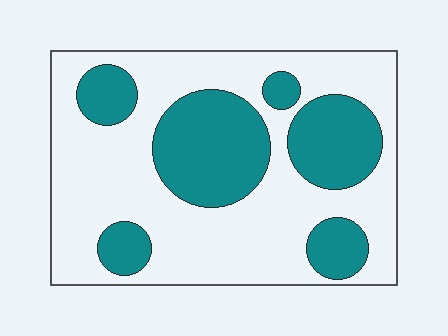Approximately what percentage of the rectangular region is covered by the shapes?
Approximately 35%.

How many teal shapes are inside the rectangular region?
6.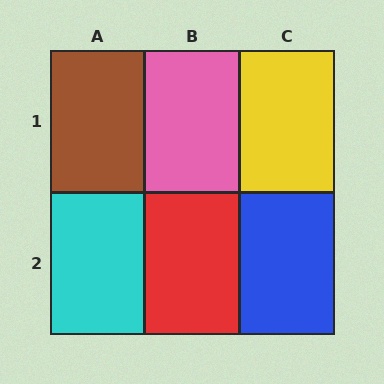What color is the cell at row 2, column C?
Blue.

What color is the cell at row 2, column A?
Cyan.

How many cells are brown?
1 cell is brown.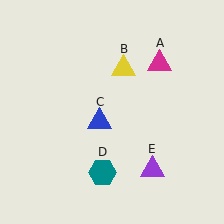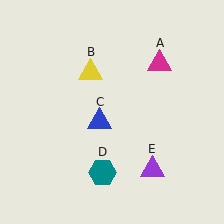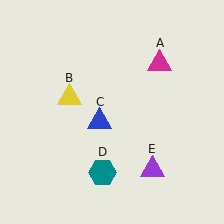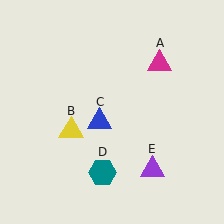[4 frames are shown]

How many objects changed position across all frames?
1 object changed position: yellow triangle (object B).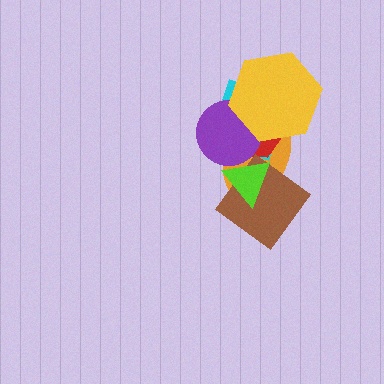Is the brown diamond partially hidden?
Yes, it is partially covered by another shape.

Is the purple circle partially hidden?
Yes, it is partially covered by another shape.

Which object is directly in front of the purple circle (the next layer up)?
The lime triangle is directly in front of the purple circle.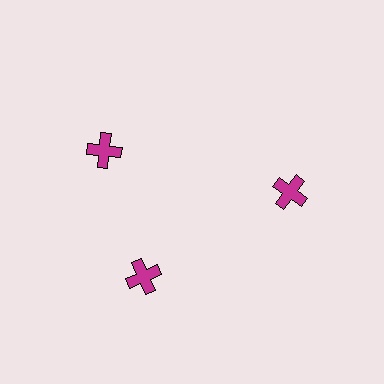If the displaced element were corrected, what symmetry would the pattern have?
It would have 3-fold rotational symmetry — the pattern would map onto itself every 120 degrees.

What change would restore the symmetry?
The symmetry would be restored by rotating it back into even spacing with its neighbors so that all 3 crosses sit at equal angles and equal distance from the center.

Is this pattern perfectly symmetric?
No. The 3 magenta crosses are arranged in a ring, but one element near the 11 o'clock position is rotated out of alignment along the ring, breaking the 3-fold rotational symmetry.